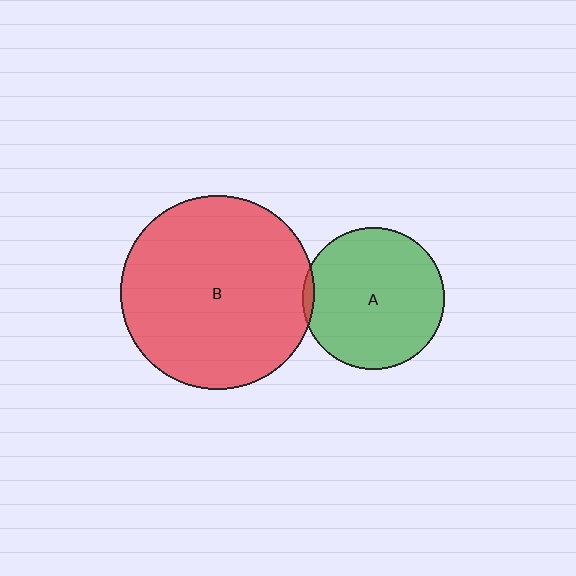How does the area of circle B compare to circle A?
Approximately 1.9 times.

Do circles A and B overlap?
Yes.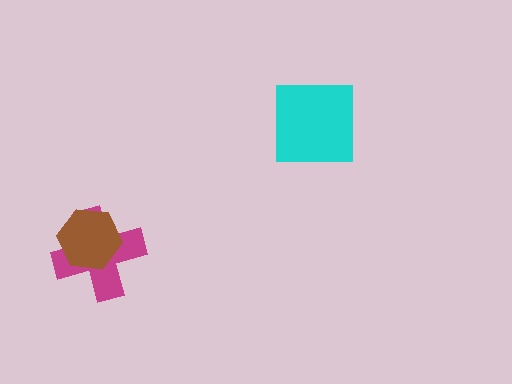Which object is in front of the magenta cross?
The brown hexagon is in front of the magenta cross.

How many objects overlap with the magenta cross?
1 object overlaps with the magenta cross.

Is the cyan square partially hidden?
No, no other shape covers it.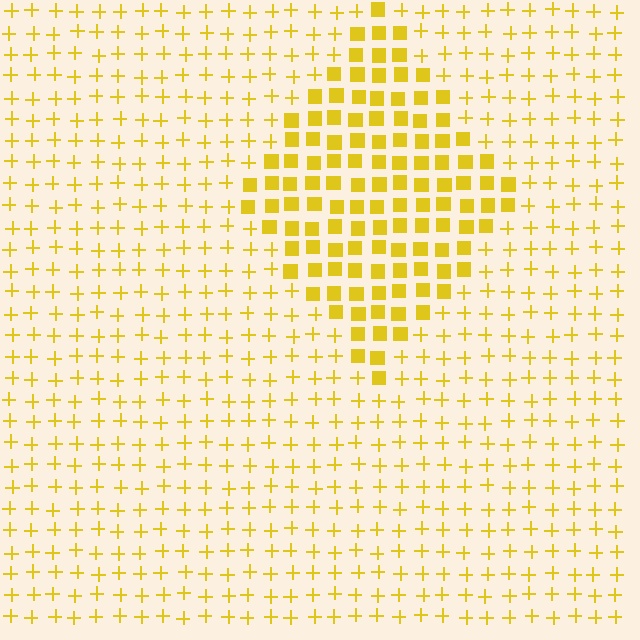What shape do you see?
I see a diamond.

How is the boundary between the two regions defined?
The boundary is defined by a change in element shape: squares inside vs. plus signs outside. All elements share the same color and spacing.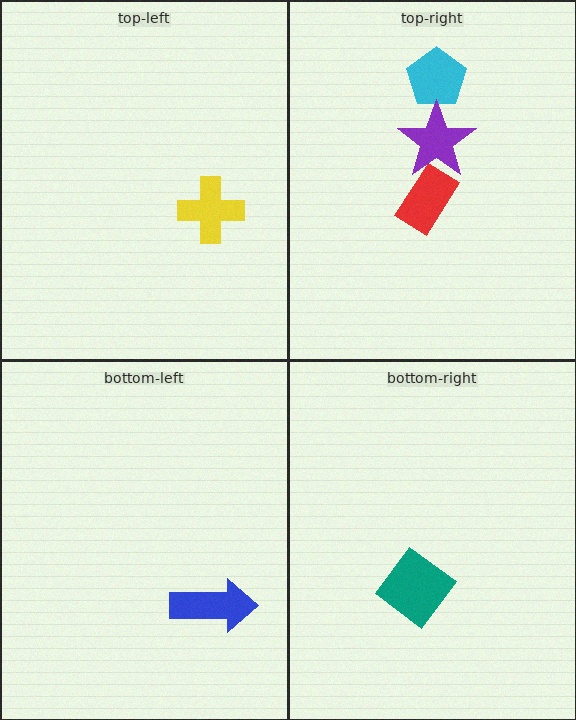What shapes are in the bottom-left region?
The blue arrow.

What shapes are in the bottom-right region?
The teal diamond.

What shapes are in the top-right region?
The cyan pentagon, the red rectangle, the purple star.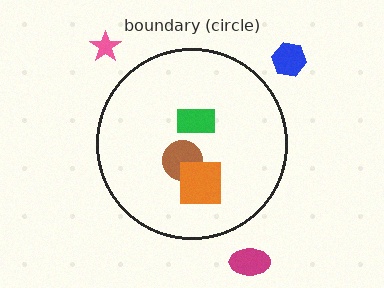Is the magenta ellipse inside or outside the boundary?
Outside.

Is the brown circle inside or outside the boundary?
Inside.